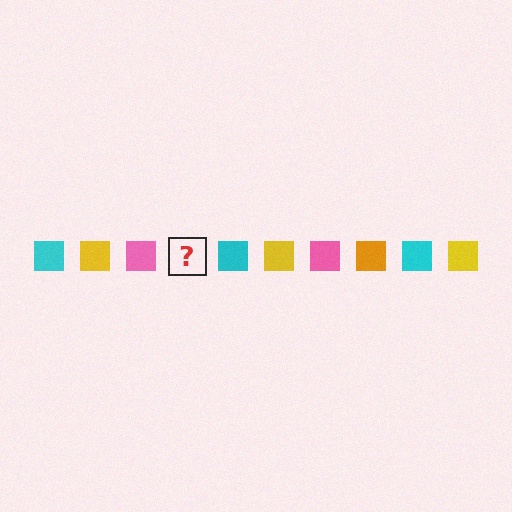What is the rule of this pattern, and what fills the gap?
The rule is that the pattern cycles through cyan, yellow, pink, orange squares. The gap should be filled with an orange square.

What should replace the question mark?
The question mark should be replaced with an orange square.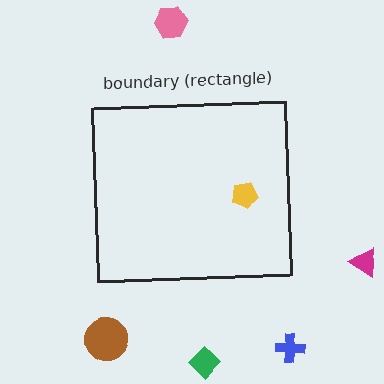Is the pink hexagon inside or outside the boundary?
Outside.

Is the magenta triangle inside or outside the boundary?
Outside.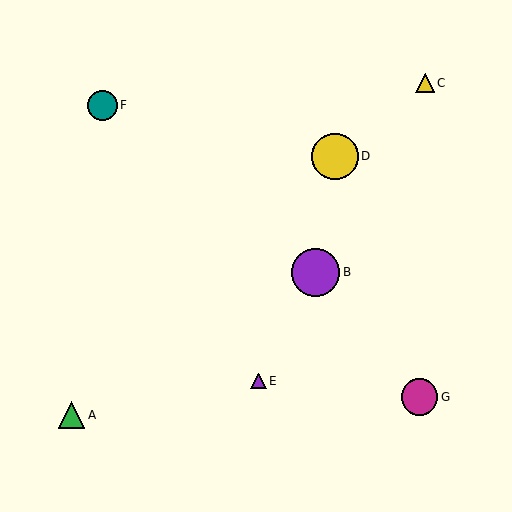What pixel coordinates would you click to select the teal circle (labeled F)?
Click at (102, 105) to select the teal circle F.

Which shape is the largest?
The purple circle (labeled B) is the largest.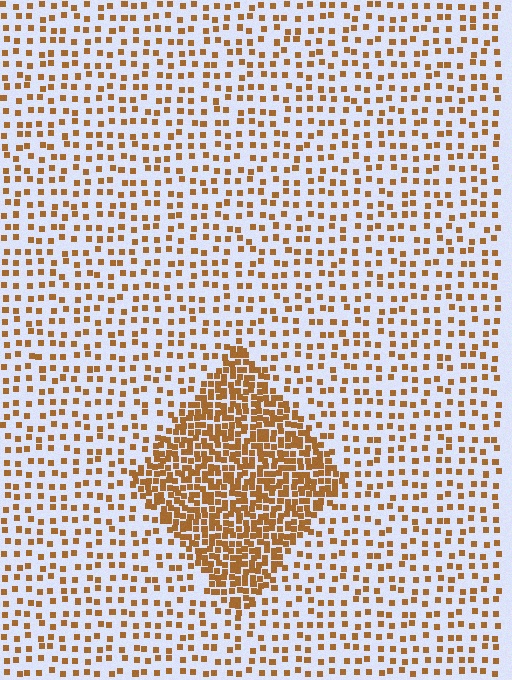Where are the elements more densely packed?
The elements are more densely packed inside the diamond boundary.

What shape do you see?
I see a diamond.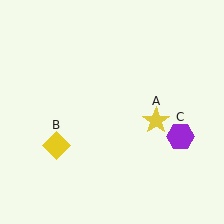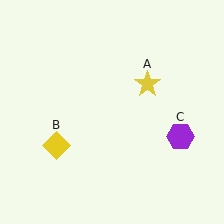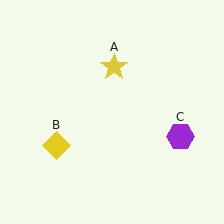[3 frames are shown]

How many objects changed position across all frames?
1 object changed position: yellow star (object A).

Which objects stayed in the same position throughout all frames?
Yellow diamond (object B) and purple hexagon (object C) remained stationary.